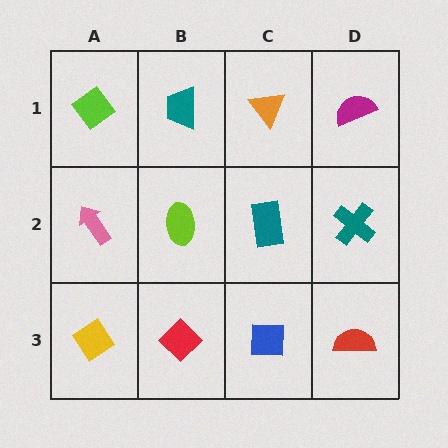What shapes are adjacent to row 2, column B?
A teal trapezoid (row 1, column B), a red diamond (row 3, column B), a pink arrow (row 2, column A), a teal rectangle (row 2, column C).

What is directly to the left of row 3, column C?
A red diamond.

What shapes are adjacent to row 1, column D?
A teal cross (row 2, column D), an orange triangle (row 1, column C).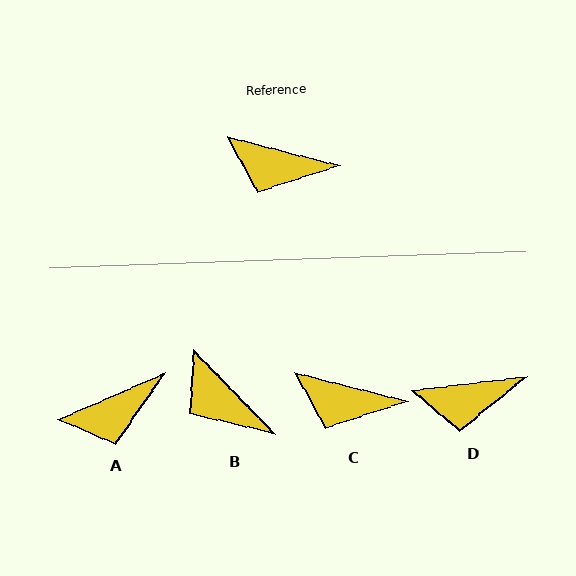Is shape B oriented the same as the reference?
No, it is off by about 31 degrees.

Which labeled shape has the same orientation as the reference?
C.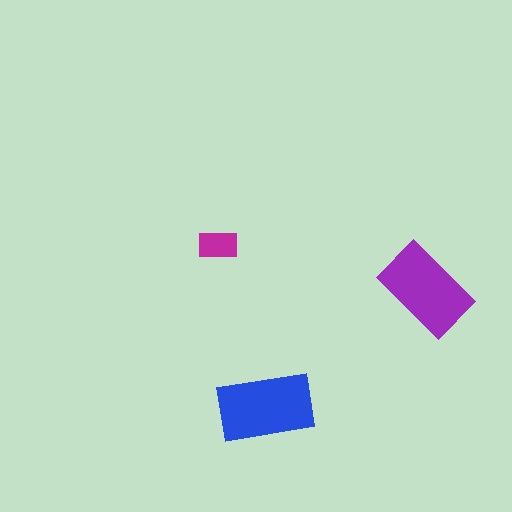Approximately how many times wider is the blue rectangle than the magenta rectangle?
About 2.5 times wider.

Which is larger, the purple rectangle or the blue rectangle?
The blue one.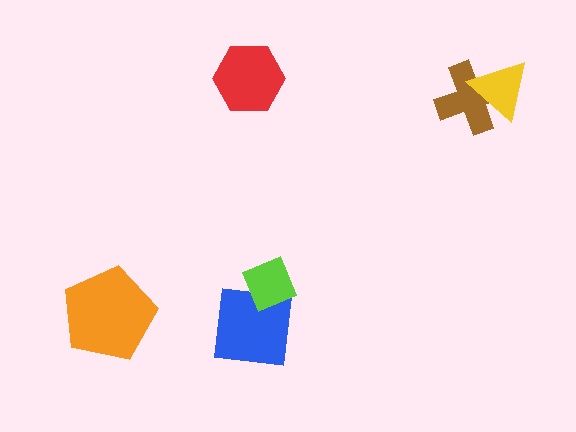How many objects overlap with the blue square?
1 object overlaps with the blue square.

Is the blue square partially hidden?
Yes, it is partially covered by another shape.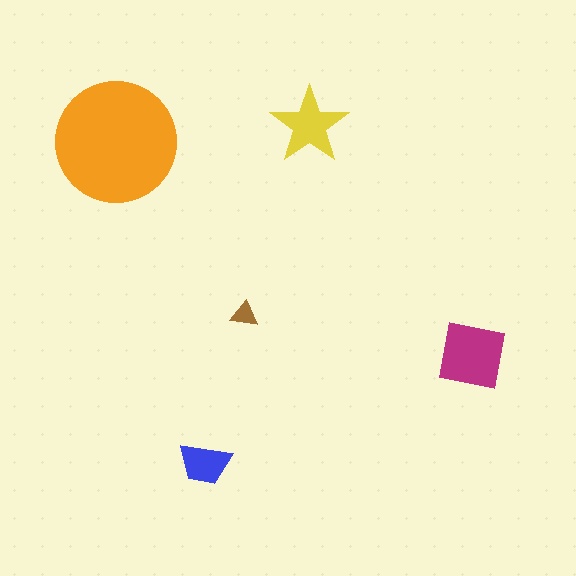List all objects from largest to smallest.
The orange circle, the magenta square, the yellow star, the blue trapezoid, the brown triangle.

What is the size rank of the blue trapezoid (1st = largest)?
4th.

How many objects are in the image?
There are 5 objects in the image.